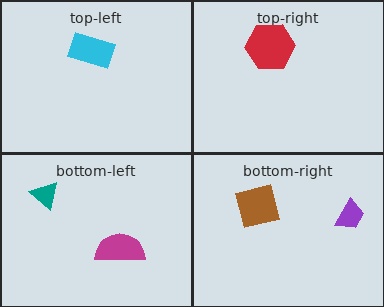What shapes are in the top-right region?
The red hexagon.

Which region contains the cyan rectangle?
The top-left region.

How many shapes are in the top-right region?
1.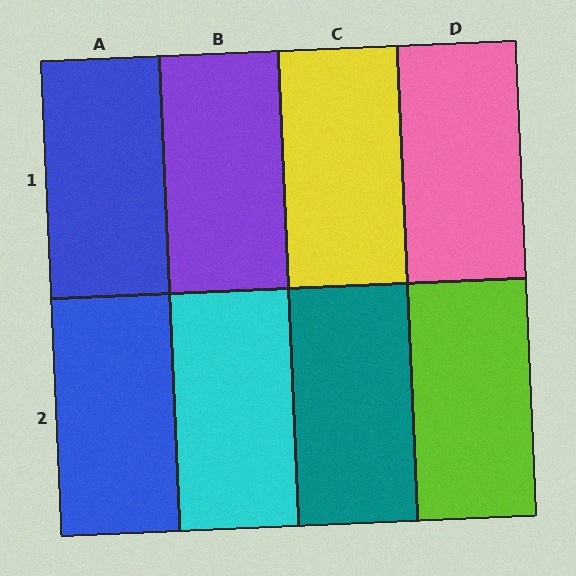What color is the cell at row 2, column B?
Cyan.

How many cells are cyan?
1 cell is cyan.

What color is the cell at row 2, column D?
Lime.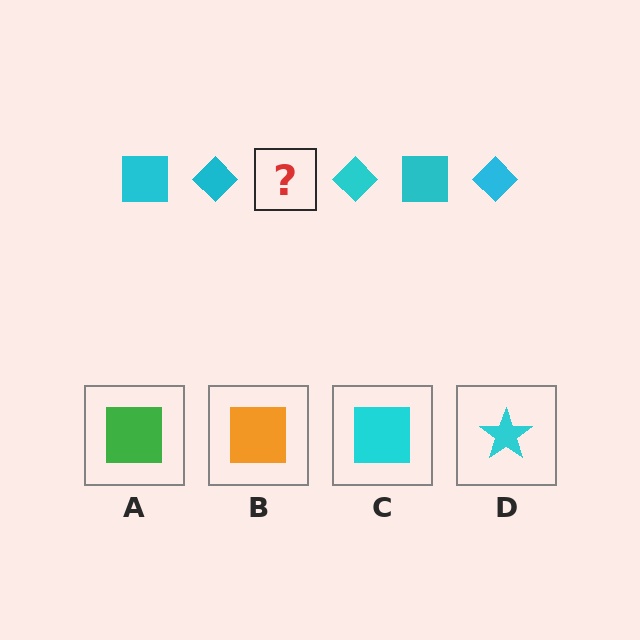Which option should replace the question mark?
Option C.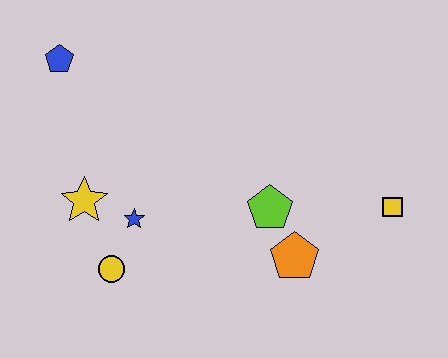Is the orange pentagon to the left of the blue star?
No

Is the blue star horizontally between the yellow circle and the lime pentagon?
Yes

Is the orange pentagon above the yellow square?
No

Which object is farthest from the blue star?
The yellow square is farthest from the blue star.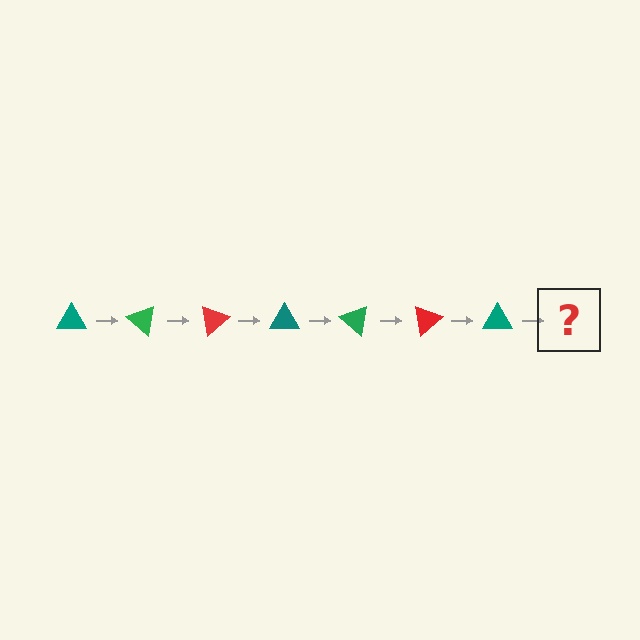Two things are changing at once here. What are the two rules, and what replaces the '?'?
The two rules are that it rotates 40 degrees each step and the color cycles through teal, green, and red. The '?' should be a green triangle, rotated 280 degrees from the start.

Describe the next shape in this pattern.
It should be a green triangle, rotated 280 degrees from the start.